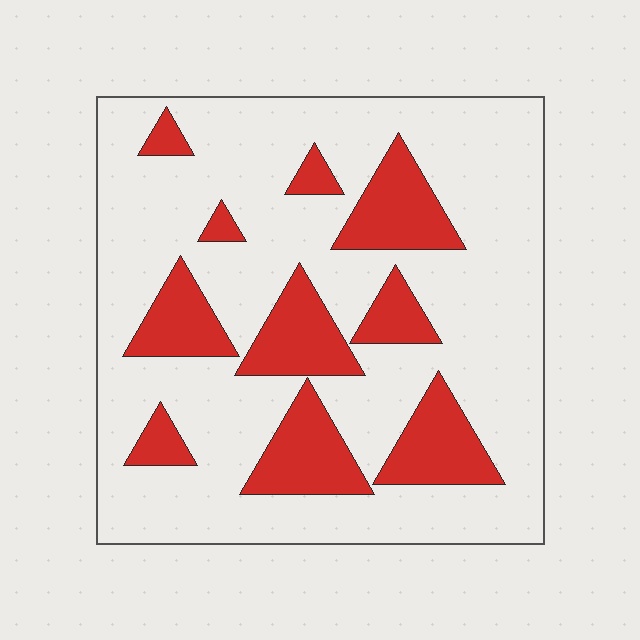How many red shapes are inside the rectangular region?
10.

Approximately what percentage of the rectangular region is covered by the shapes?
Approximately 25%.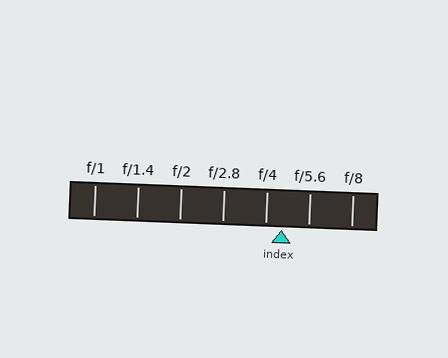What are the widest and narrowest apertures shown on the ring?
The widest aperture shown is f/1 and the narrowest is f/8.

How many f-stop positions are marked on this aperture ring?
There are 7 f-stop positions marked.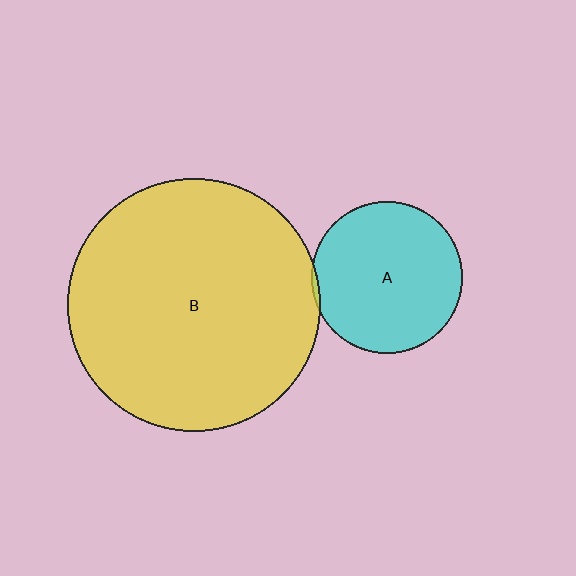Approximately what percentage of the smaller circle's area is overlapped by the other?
Approximately 5%.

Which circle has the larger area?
Circle B (yellow).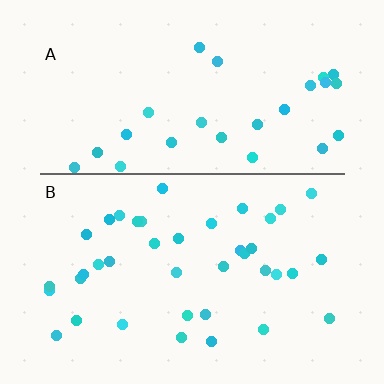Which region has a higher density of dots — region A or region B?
B (the bottom).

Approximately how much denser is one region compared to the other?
Approximately 1.4× — region B over region A.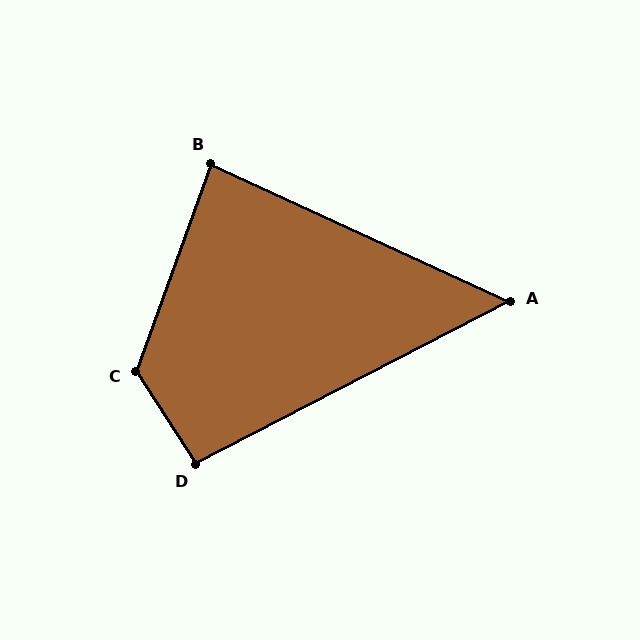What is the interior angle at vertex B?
Approximately 85 degrees (acute).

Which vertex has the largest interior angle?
C, at approximately 128 degrees.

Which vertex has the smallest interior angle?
A, at approximately 52 degrees.